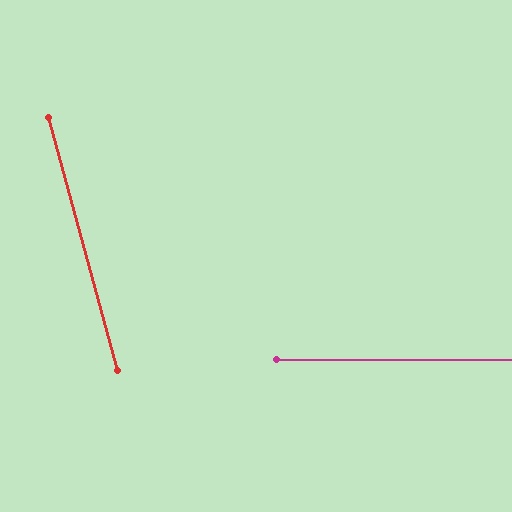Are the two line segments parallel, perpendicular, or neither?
Neither parallel nor perpendicular — they differ by about 75°.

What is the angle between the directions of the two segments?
Approximately 75 degrees.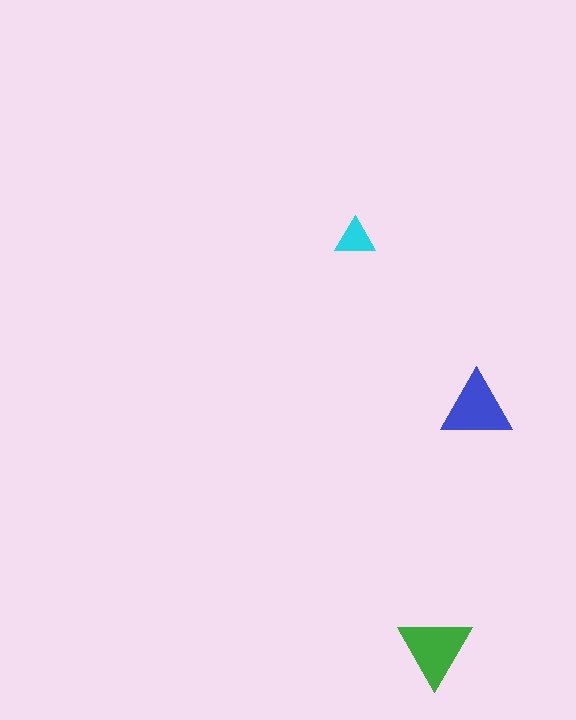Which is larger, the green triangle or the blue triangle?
The green one.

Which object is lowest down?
The green triangle is bottommost.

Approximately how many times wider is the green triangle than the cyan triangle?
About 2 times wider.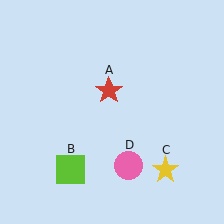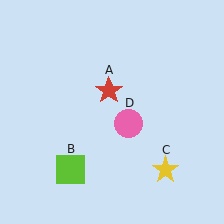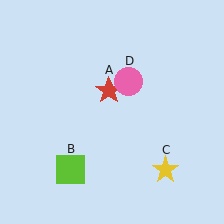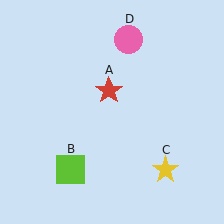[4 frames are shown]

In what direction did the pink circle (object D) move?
The pink circle (object D) moved up.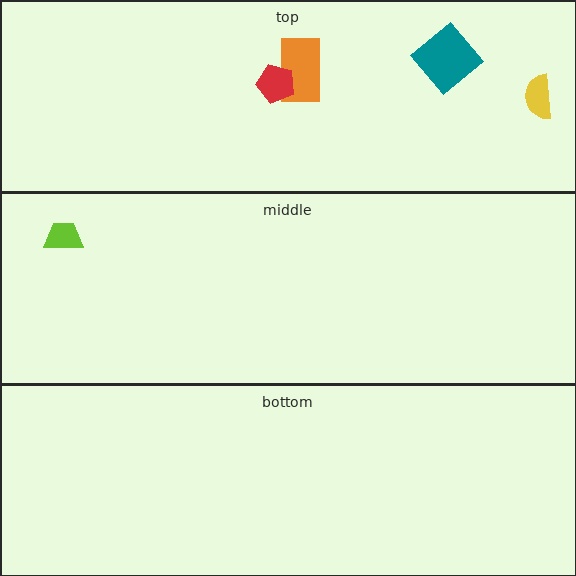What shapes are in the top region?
The orange rectangle, the teal diamond, the yellow semicircle, the red pentagon.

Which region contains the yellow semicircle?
The top region.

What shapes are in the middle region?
The lime trapezoid.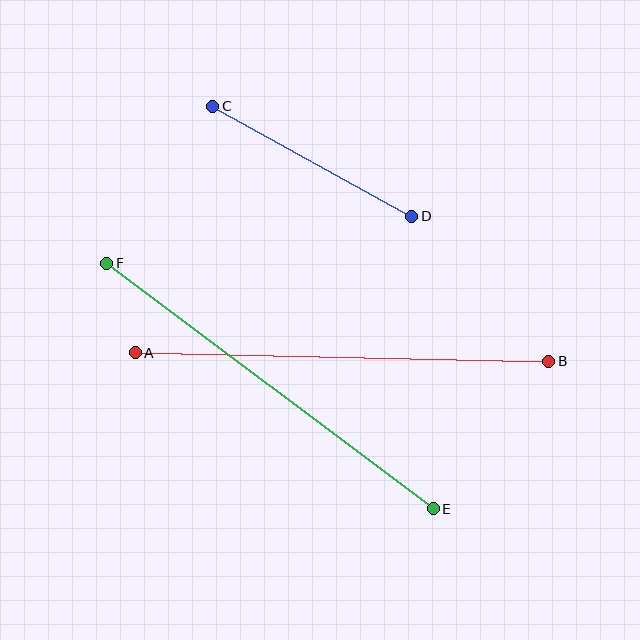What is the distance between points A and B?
The distance is approximately 413 pixels.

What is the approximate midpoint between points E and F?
The midpoint is at approximately (270, 386) pixels.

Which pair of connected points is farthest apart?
Points A and B are farthest apart.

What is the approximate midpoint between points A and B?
The midpoint is at approximately (342, 357) pixels.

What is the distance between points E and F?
The distance is approximately 409 pixels.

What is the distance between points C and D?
The distance is approximately 228 pixels.